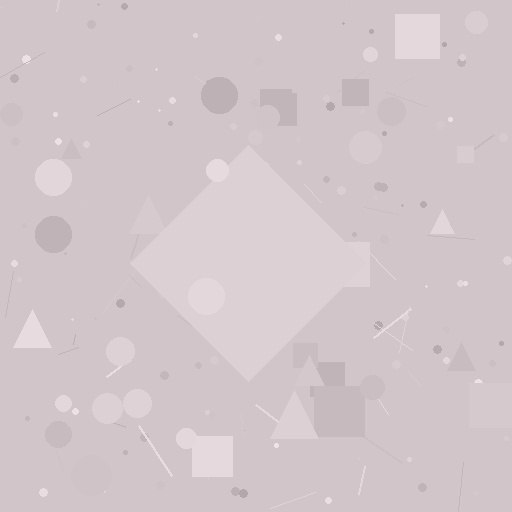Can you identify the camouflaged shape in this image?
The camouflaged shape is a diamond.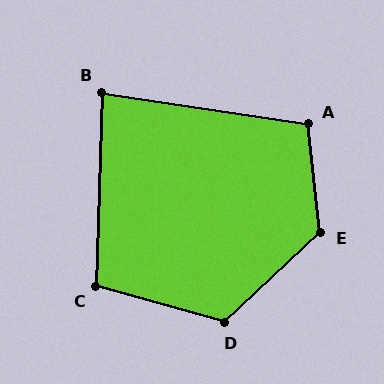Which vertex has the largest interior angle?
E, at approximately 127 degrees.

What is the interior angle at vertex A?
Approximately 105 degrees (obtuse).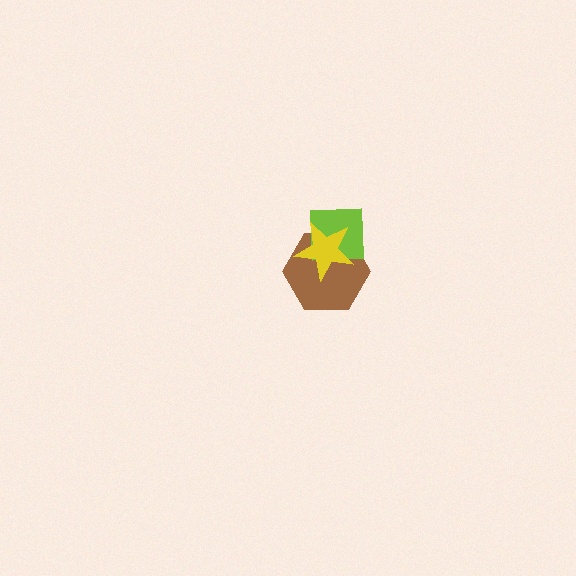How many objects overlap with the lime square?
2 objects overlap with the lime square.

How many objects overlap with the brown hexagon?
2 objects overlap with the brown hexagon.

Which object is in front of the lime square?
The yellow star is in front of the lime square.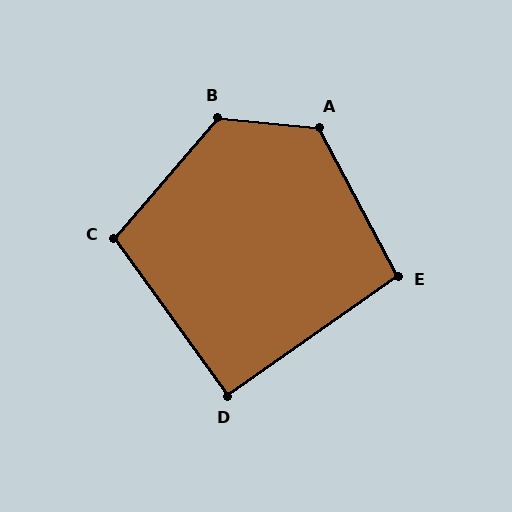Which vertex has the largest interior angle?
B, at approximately 125 degrees.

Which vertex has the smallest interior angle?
D, at approximately 91 degrees.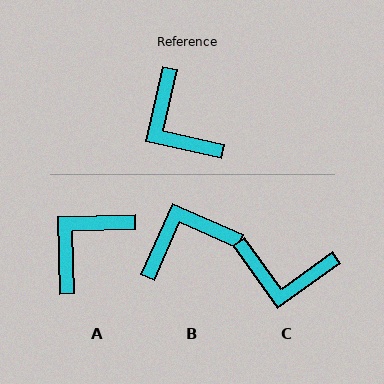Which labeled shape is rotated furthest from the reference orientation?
B, about 101 degrees away.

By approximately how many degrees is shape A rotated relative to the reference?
Approximately 76 degrees clockwise.